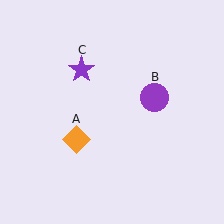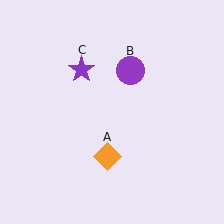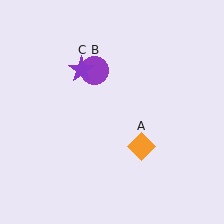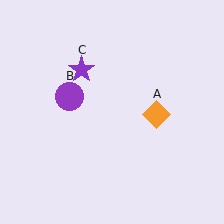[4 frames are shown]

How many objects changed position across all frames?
2 objects changed position: orange diamond (object A), purple circle (object B).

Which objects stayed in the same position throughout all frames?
Purple star (object C) remained stationary.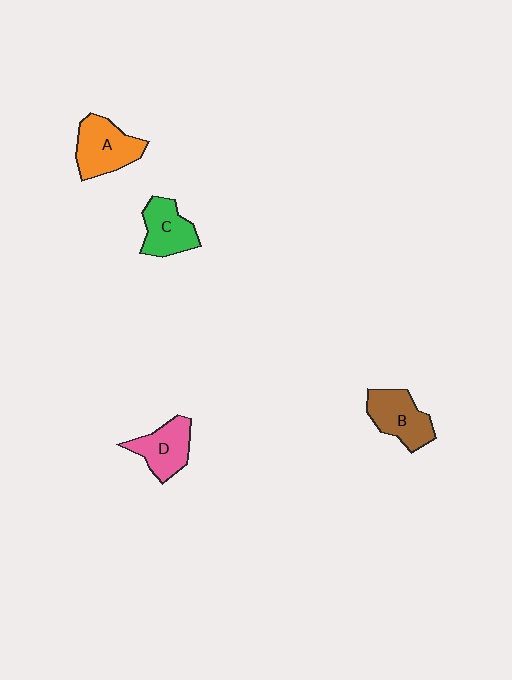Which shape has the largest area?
Shape A (orange).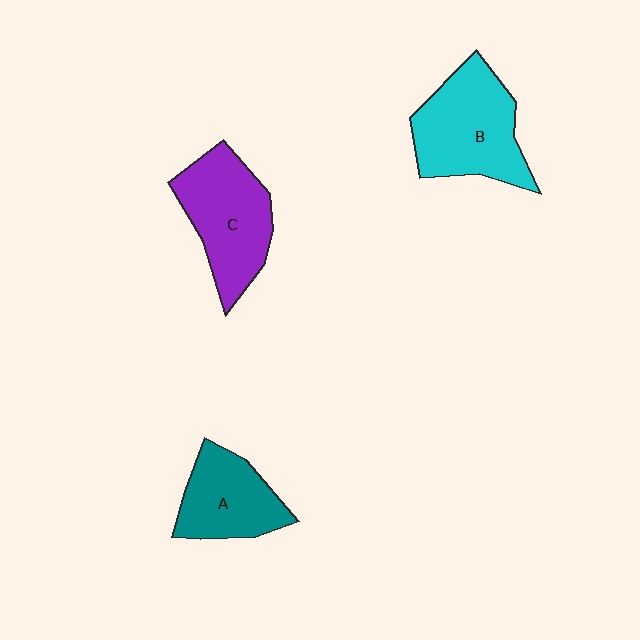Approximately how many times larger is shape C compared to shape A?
Approximately 1.3 times.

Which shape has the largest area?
Shape B (cyan).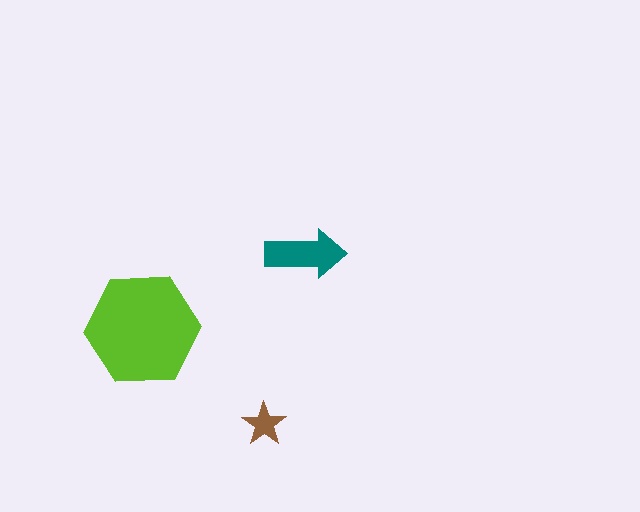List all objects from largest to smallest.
The lime hexagon, the teal arrow, the brown star.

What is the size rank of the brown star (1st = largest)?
3rd.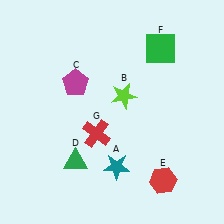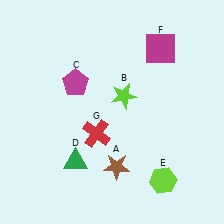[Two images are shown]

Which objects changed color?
A changed from teal to brown. E changed from red to lime. F changed from green to magenta.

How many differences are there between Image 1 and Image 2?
There are 3 differences between the two images.